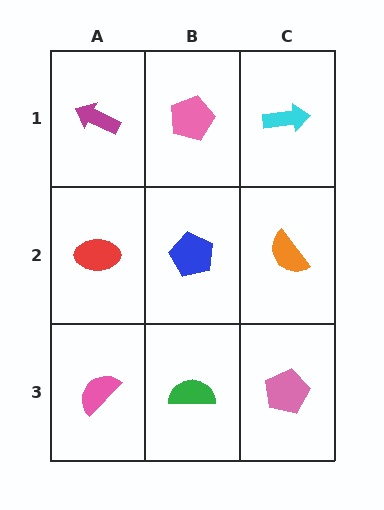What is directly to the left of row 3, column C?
A green semicircle.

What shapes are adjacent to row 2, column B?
A pink pentagon (row 1, column B), a green semicircle (row 3, column B), a red ellipse (row 2, column A), an orange semicircle (row 2, column C).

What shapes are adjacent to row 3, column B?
A blue pentagon (row 2, column B), a pink semicircle (row 3, column A), a pink pentagon (row 3, column C).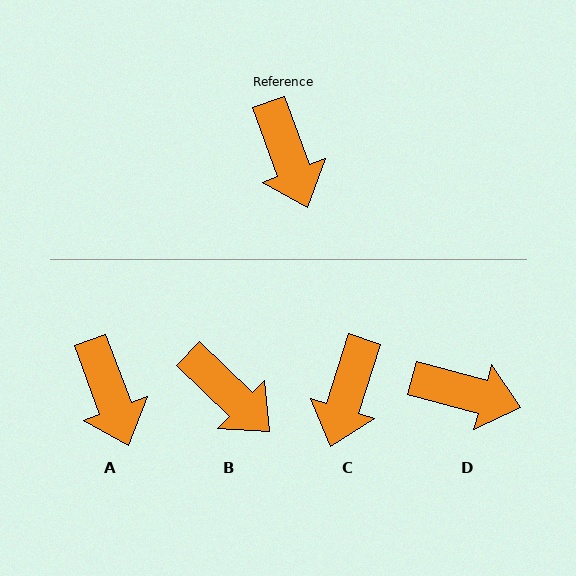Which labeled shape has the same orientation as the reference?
A.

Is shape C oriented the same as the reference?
No, it is off by about 38 degrees.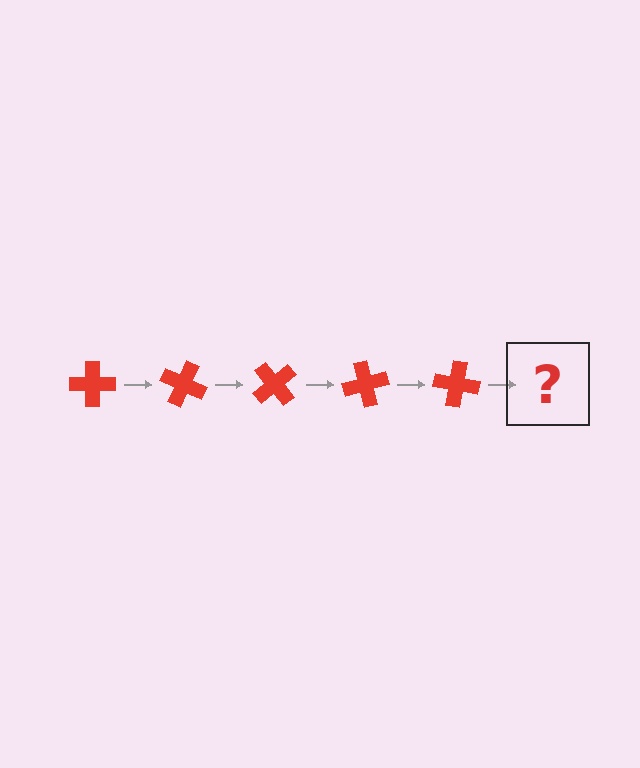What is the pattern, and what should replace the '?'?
The pattern is that the cross rotates 25 degrees each step. The '?' should be a red cross rotated 125 degrees.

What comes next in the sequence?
The next element should be a red cross rotated 125 degrees.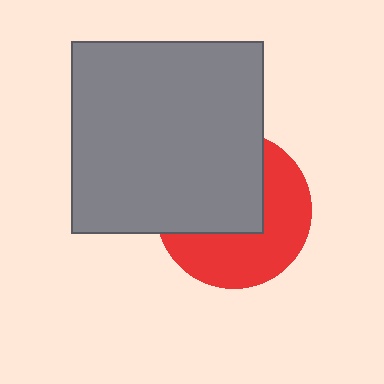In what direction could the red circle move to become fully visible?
The red circle could move toward the lower-right. That would shift it out from behind the gray square entirely.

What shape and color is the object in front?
The object in front is a gray square.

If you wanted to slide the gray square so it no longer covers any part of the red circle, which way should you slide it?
Slide it toward the upper-left — that is the most direct way to separate the two shapes.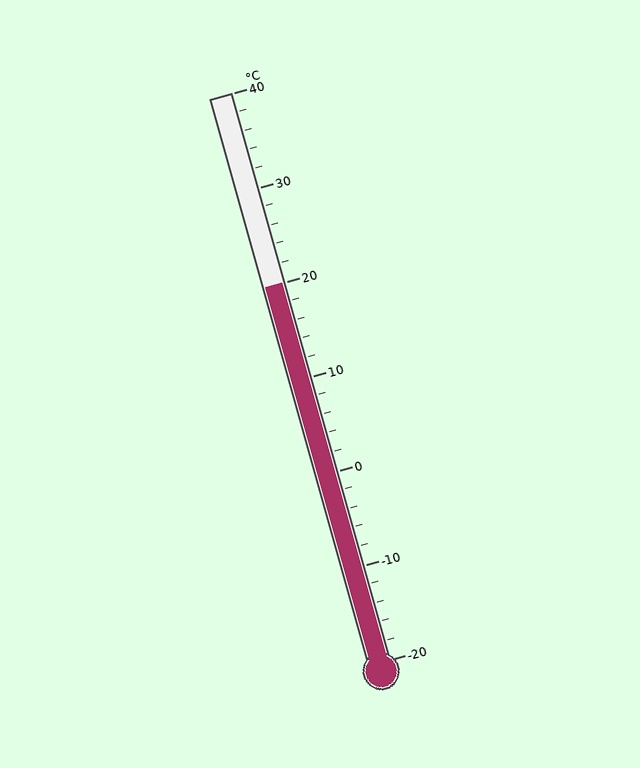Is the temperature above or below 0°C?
The temperature is above 0°C.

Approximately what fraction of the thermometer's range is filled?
The thermometer is filled to approximately 65% of its range.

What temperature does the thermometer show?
The thermometer shows approximately 20°C.